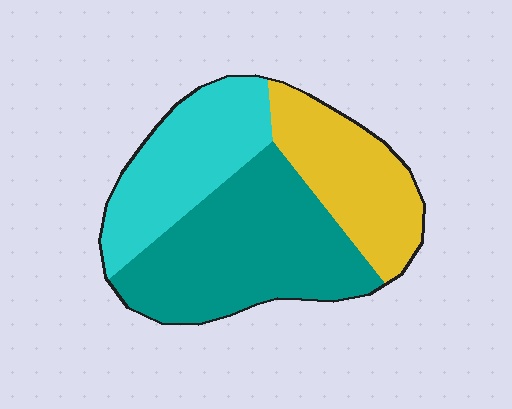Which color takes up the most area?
Teal, at roughly 45%.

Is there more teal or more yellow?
Teal.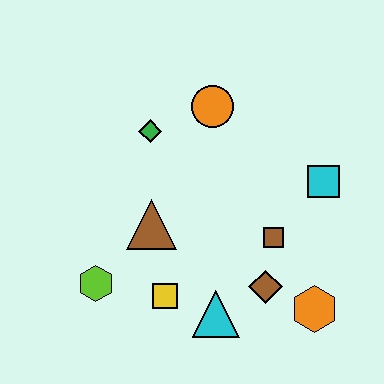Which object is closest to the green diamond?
The orange circle is closest to the green diamond.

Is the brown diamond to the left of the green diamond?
No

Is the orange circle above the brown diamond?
Yes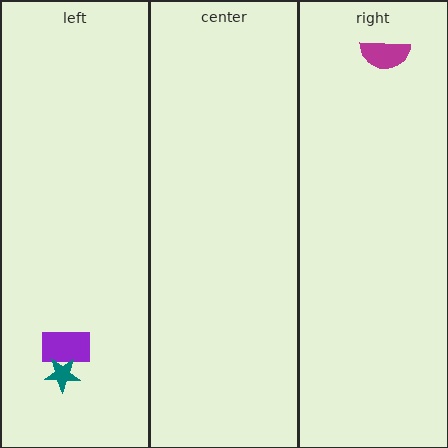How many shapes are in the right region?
1.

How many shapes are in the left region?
2.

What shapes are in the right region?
The magenta semicircle.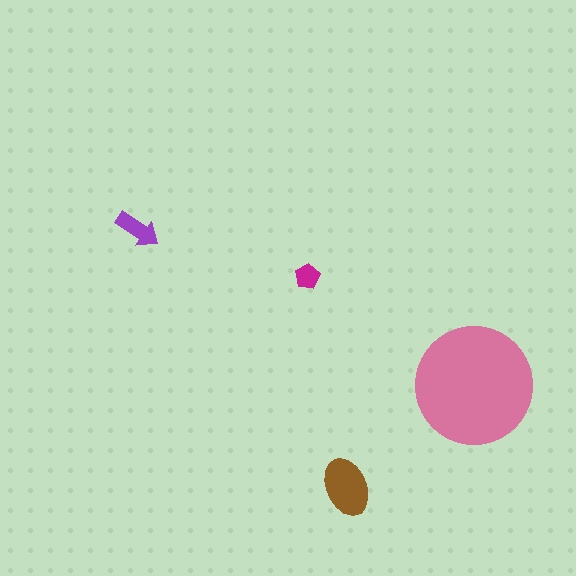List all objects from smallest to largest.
The magenta pentagon, the purple arrow, the brown ellipse, the pink circle.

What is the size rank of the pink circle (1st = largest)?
1st.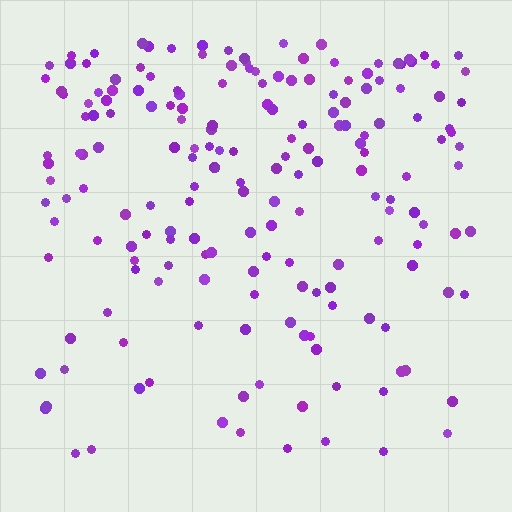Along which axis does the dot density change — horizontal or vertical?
Vertical.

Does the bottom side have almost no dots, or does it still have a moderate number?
Still a moderate number, just noticeably fewer than the top.